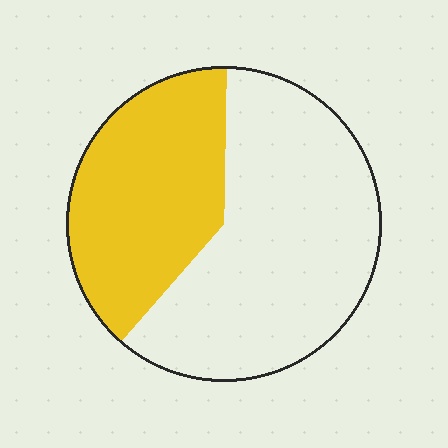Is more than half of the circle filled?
No.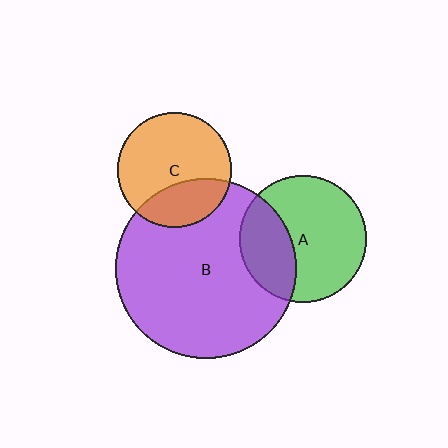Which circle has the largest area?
Circle B (purple).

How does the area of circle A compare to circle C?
Approximately 1.2 times.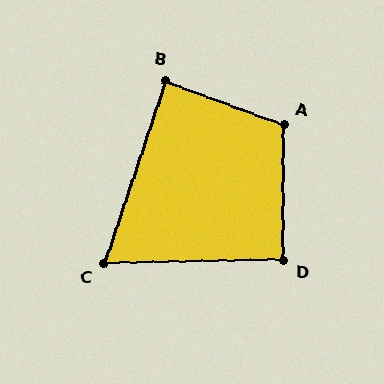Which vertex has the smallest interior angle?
C, at approximately 70 degrees.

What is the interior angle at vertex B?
Approximately 89 degrees (approximately right).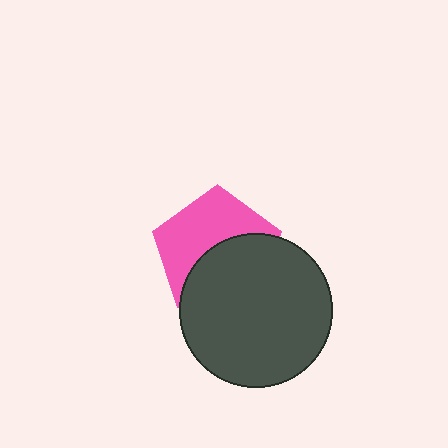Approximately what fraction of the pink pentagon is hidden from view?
Roughly 49% of the pink pentagon is hidden behind the dark gray circle.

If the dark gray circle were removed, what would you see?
You would see the complete pink pentagon.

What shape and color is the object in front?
The object in front is a dark gray circle.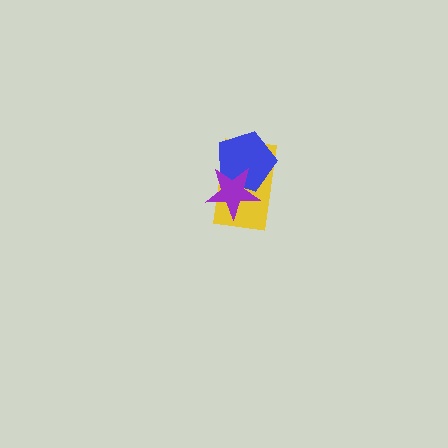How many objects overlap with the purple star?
2 objects overlap with the purple star.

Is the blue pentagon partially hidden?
Yes, it is partially covered by another shape.